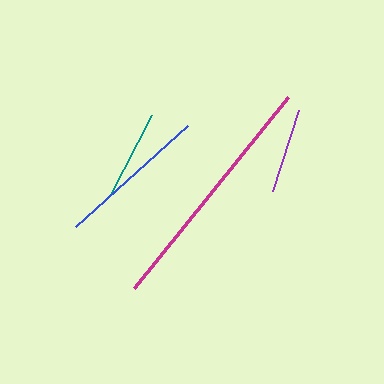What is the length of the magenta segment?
The magenta segment is approximately 245 pixels long.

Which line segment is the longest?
The magenta line is the longest at approximately 245 pixels.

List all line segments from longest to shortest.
From longest to shortest: magenta, blue, teal, purple.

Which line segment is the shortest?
The purple line is the shortest at approximately 85 pixels.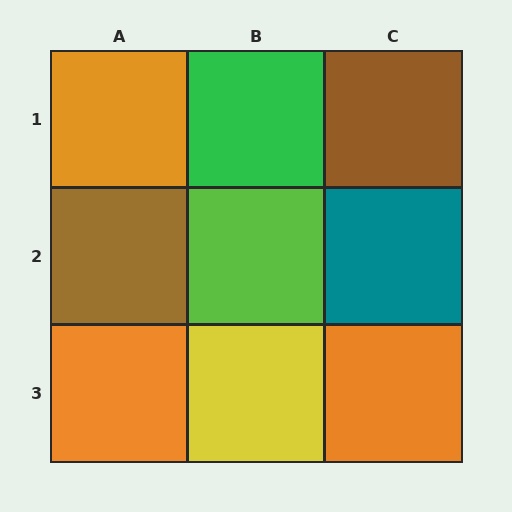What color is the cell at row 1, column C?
Brown.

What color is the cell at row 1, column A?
Orange.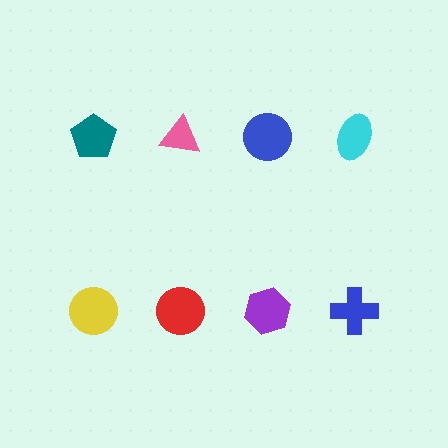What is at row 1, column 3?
A blue circle.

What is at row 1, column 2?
A pink triangle.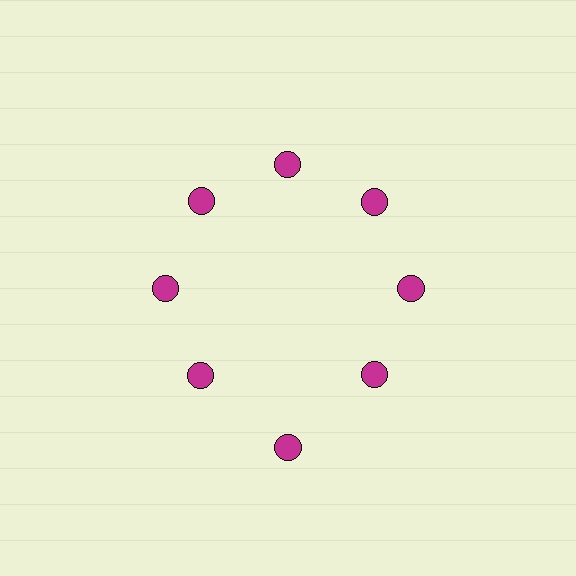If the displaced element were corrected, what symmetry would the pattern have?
It would have 8-fold rotational symmetry — the pattern would map onto itself every 45 degrees.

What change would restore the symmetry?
The symmetry would be restored by moving it inward, back onto the ring so that all 8 circles sit at equal angles and equal distance from the center.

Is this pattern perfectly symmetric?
No. The 8 magenta circles are arranged in a ring, but one element near the 6 o'clock position is pushed outward from the center, breaking the 8-fold rotational symmetry.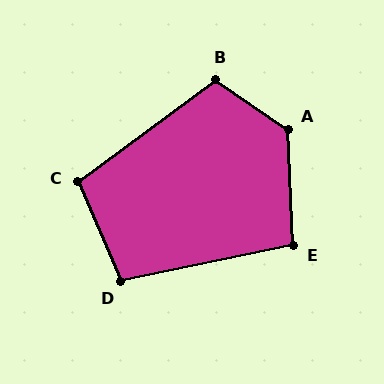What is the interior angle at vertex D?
Approximately 101 degrees (obtuse).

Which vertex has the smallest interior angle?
E, at approximately 99 degrees.